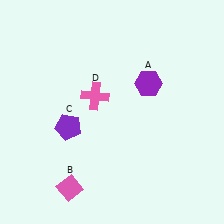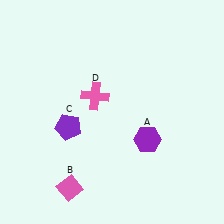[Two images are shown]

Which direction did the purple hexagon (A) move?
The purple hexagon (A) moved down.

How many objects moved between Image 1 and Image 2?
1 object moved between the two images.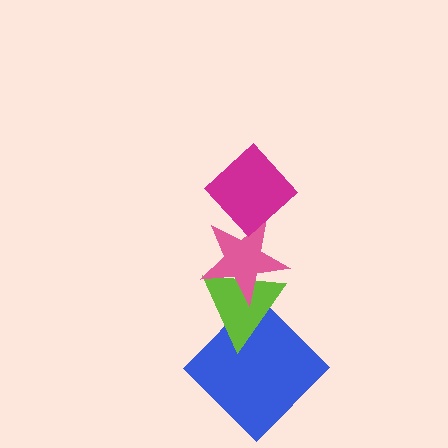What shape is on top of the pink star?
The magenta diamond is on top of the pink star.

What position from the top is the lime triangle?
The lime triangle is 3rd from the top.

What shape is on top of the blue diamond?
The lime triangle is on top of the blue diamond.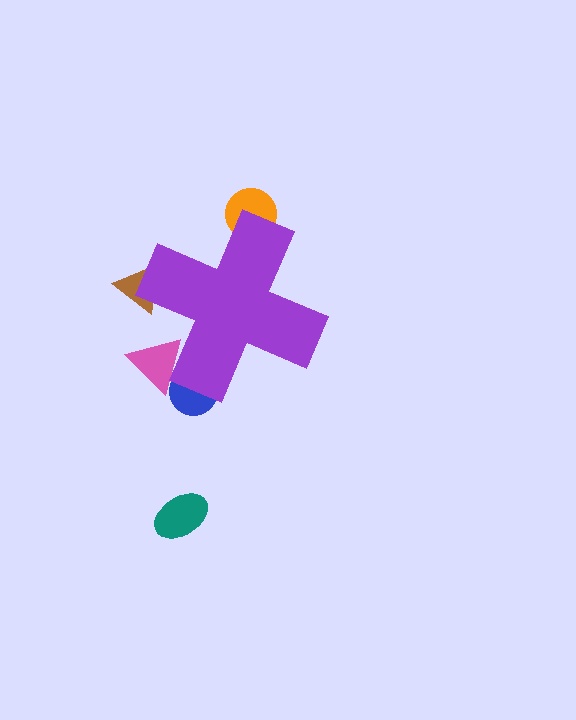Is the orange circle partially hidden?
Yes, the orange circle is partially hidden behind the purple cross.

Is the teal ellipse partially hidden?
No, the teal ellipse is fully visible.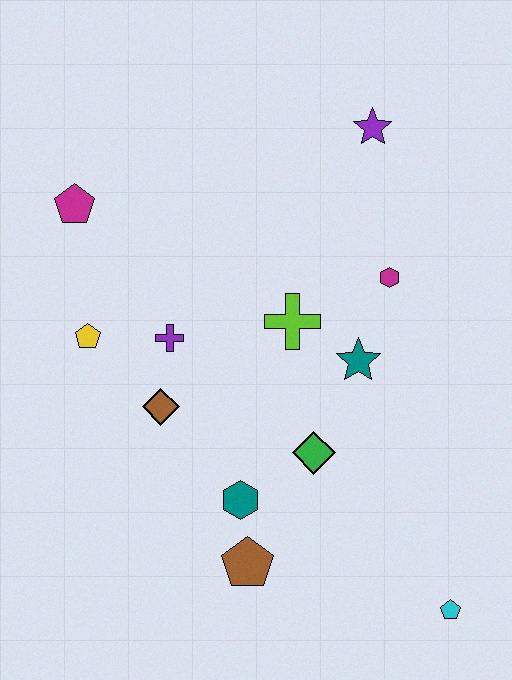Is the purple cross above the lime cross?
No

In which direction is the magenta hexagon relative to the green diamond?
The magenta hexagon is above the green diamond.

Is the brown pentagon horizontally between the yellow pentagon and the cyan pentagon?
Yes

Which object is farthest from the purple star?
The cyan pentagon is farthest from the purple star.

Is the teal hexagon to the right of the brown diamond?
Yes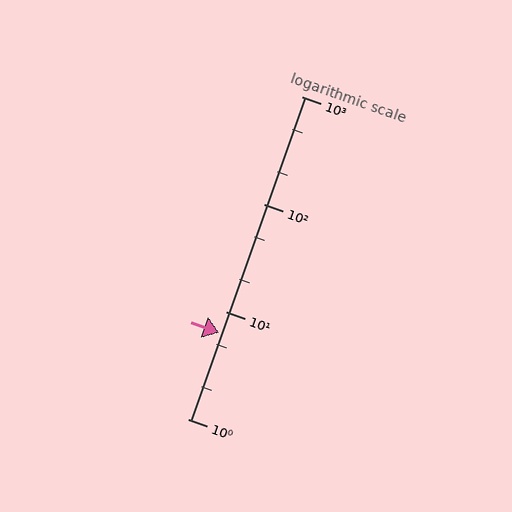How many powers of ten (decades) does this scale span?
The scale spans 3 decades, from 1 to 1000.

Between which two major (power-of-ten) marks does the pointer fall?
The pointer is between 1 and 10.